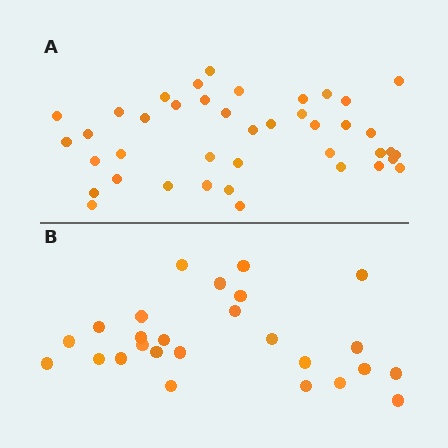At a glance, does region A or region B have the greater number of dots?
Region A (the top region) has more dots.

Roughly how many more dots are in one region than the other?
Region A has approximately 15 more dots than region B.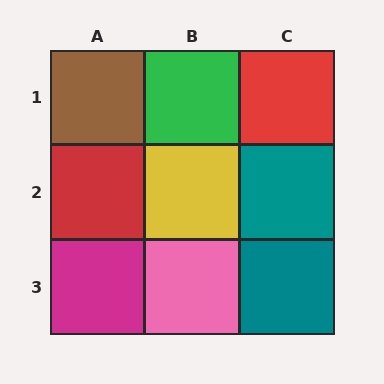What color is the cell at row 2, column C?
Teal.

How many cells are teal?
2 cells are teal.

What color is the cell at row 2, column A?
Red.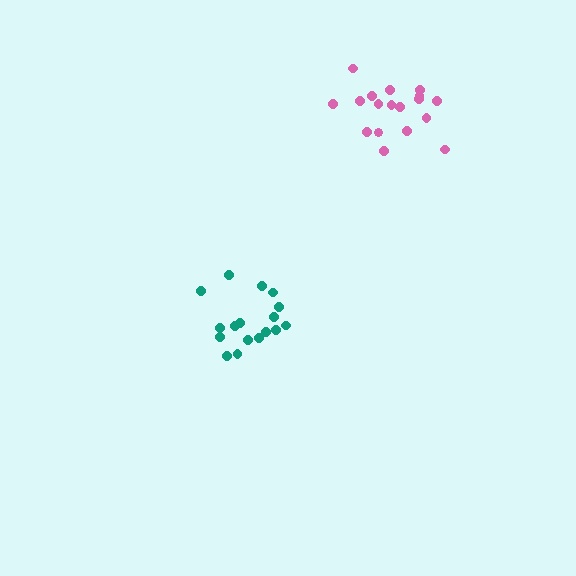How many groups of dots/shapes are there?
There are 2 groups.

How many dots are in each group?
Group 1: 17 dots, Group 2: 18 dots (35 total).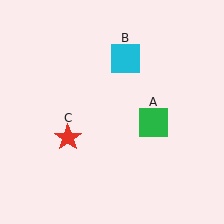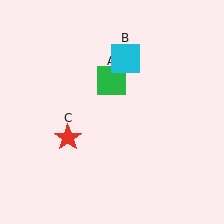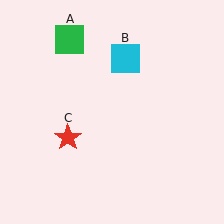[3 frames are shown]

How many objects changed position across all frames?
1 object changed position: green square (object A).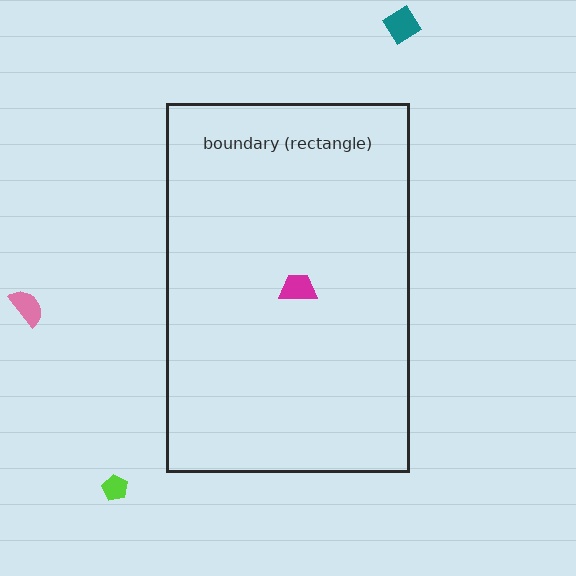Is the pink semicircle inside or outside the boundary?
Outside.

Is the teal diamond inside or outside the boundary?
Outside.